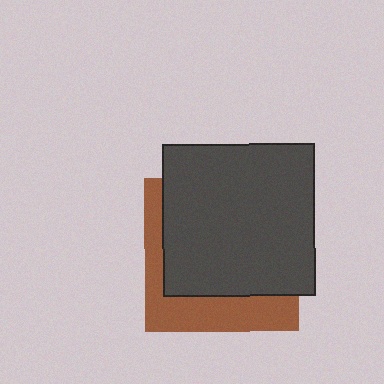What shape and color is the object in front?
The object in front is a dark gray square.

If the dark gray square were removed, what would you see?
You would see the complete brown square.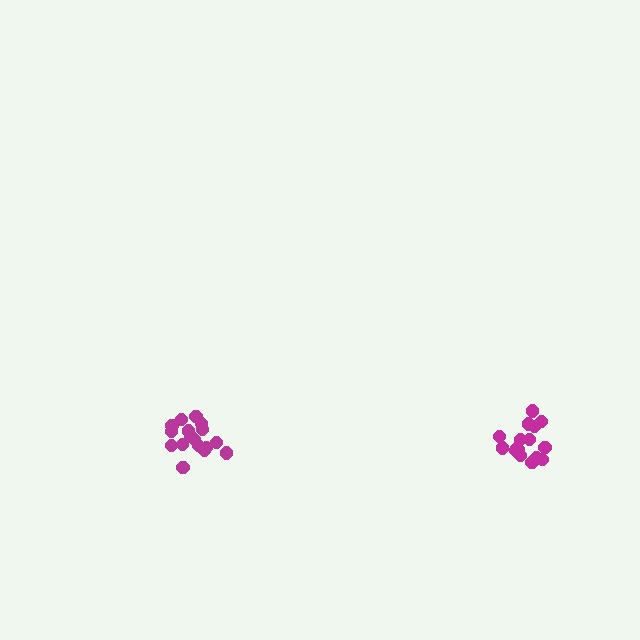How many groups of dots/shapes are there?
There are 2 groups.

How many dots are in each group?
Group 1: 17 dots, Group 2: 17 dots (34 total).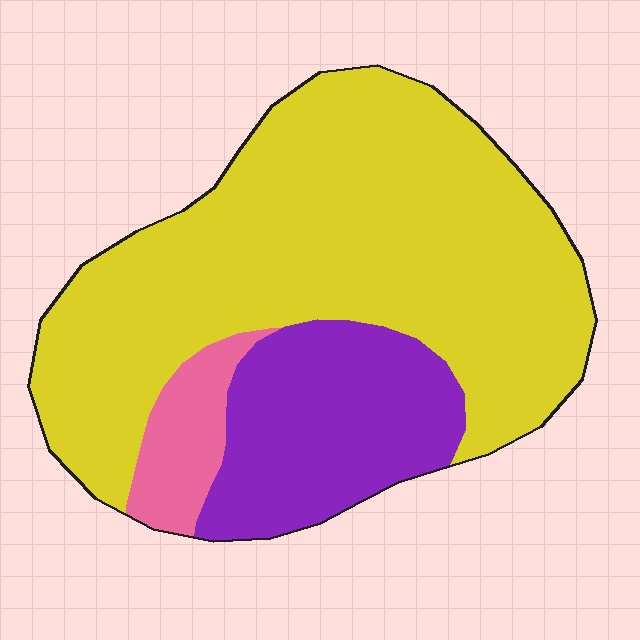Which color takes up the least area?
Pink, at roughly 10%.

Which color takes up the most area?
Yellow, at roughly 70%.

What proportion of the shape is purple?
Purple takes up less than a quarter of the shape.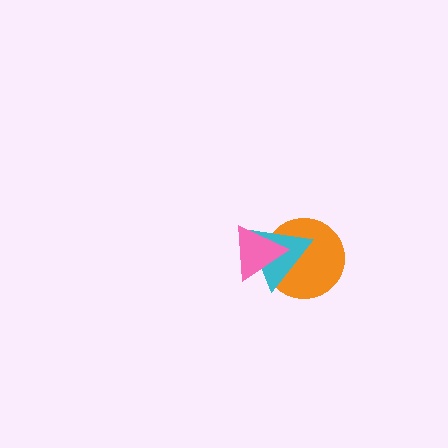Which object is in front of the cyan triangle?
The pink triangle is in front of the cyan triangle.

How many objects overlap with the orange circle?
2 objects overlap with the orange circle.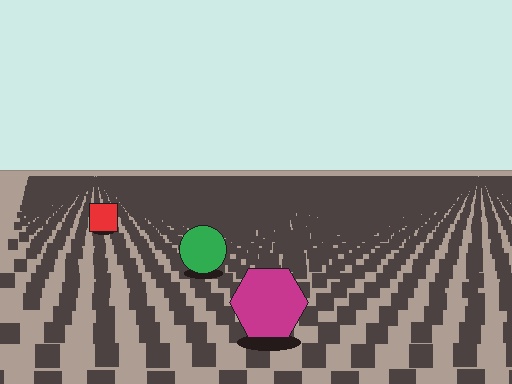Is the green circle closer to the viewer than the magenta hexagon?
No. The magenta hexagon is closer — you can tell from the texture gradient: the ground texture is coarser near it.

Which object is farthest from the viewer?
The red square is farthest from the viewer. It appears smaller and the ground texture around it is denser.